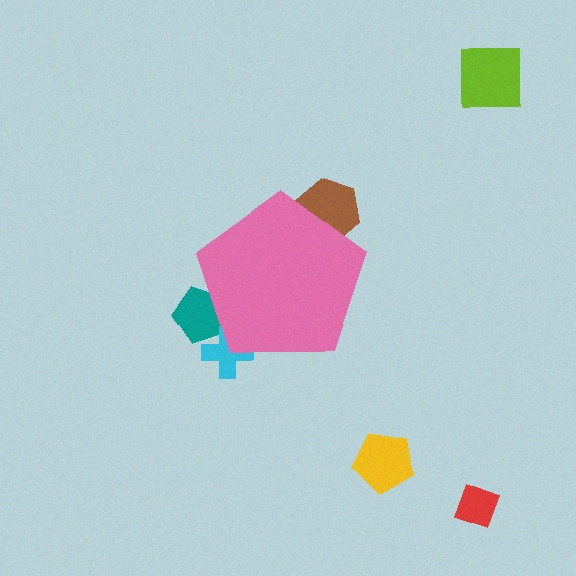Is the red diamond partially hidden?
No, the red diamond is fully visible.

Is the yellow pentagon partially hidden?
No, the yellow pentagon is fully visible.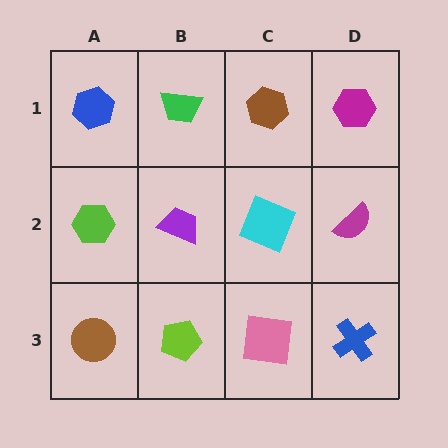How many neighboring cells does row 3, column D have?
2.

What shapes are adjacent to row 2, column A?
A blue hexagon (row 1, column A), a brown circle (row 3, column A), a purple trapezoid (row 2, column B).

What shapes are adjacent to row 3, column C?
A cyan square (row 2, column C), a lime pentagon (row 3, column B), a blue cross (row 3, column D).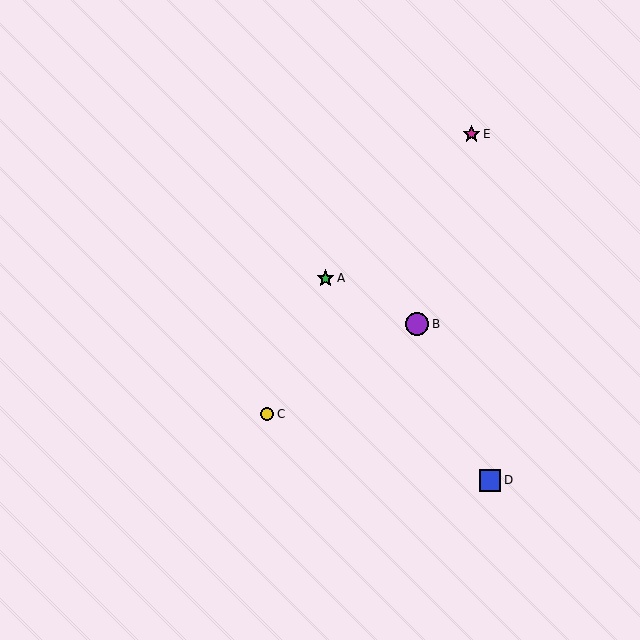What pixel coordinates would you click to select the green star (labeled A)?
Click at (326, 278) to select the green star A.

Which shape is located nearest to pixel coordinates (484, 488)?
The blue square (labeled D) at (490, 480) is nearest to that location.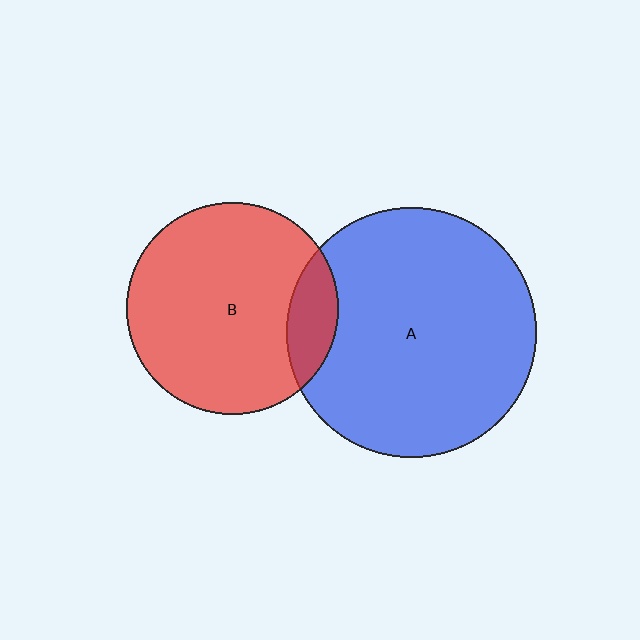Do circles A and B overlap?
Yes.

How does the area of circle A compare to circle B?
Approximately 1.4 times.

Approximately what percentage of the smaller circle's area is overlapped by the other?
Approximately 15%.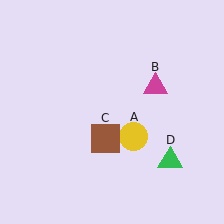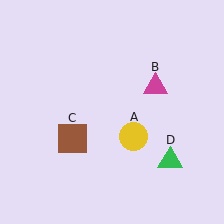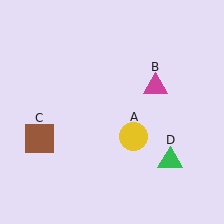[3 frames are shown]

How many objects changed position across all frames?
1 object changed position: brown square (object C).